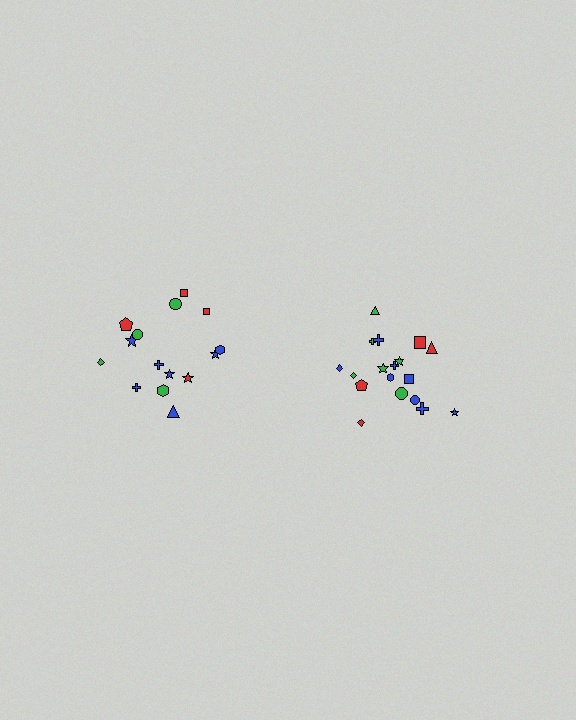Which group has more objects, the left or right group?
The right group.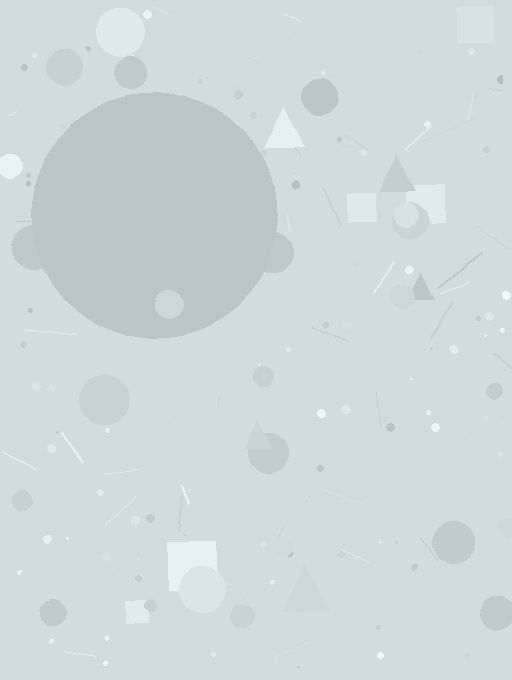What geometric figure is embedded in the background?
A circle is embedded in the background.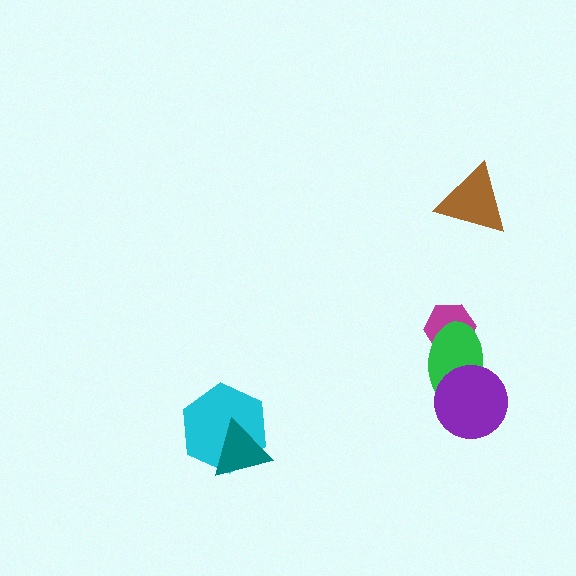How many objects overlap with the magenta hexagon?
1 object overlaps with the magenta hexagon.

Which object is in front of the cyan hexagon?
The teal triangle is in front of the cyan hexagon.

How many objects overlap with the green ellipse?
2 objects overlap with the green ellipse.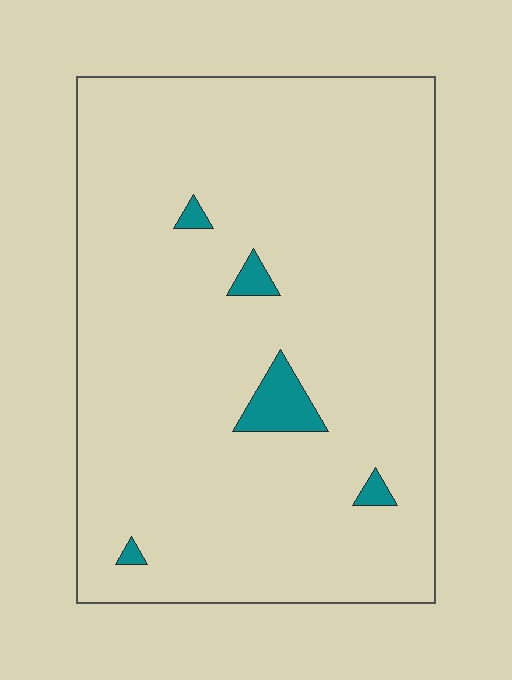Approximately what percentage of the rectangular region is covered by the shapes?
Approximately 5%.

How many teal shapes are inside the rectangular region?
5.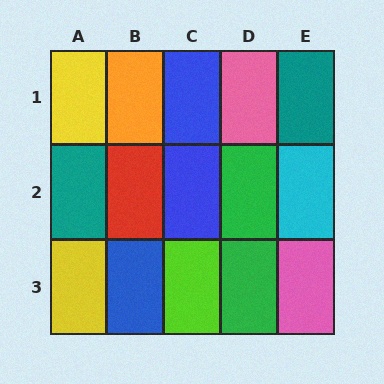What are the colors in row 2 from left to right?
Teal, red, blue, green, cyan.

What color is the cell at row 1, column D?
Pink.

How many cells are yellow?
2 cells are yellow.